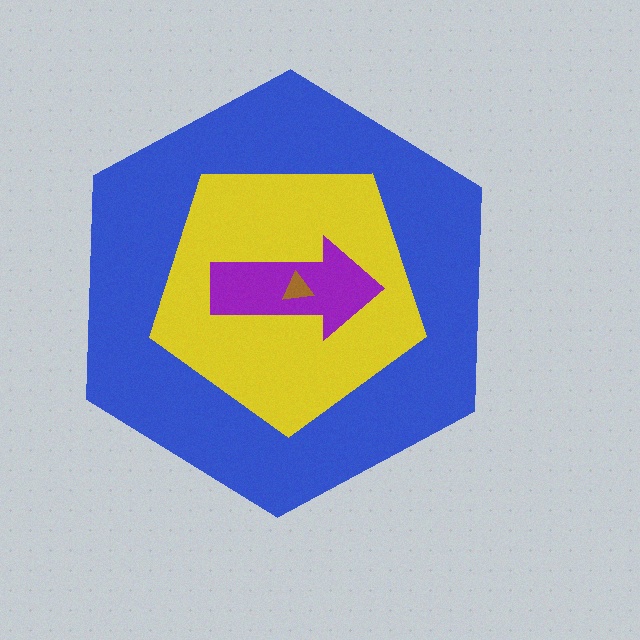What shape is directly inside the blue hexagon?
The yellow pentagon.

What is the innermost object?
The brown triangle.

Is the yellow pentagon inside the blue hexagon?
Yes.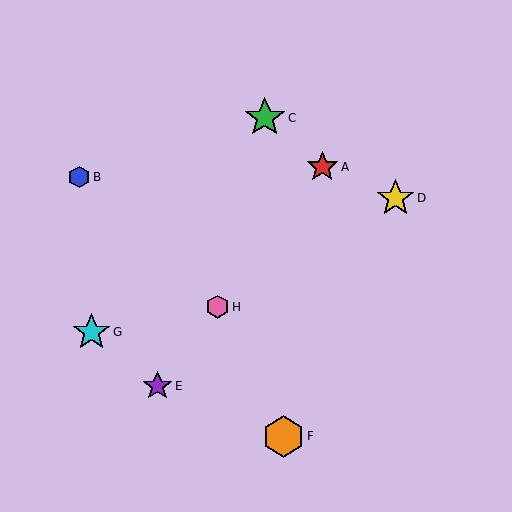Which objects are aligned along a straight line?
Objects A, E, H are aligned along a straight line.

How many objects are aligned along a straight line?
3 objects (A, E, H) are aligned along a straight line.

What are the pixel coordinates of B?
Object B is at (79, 177).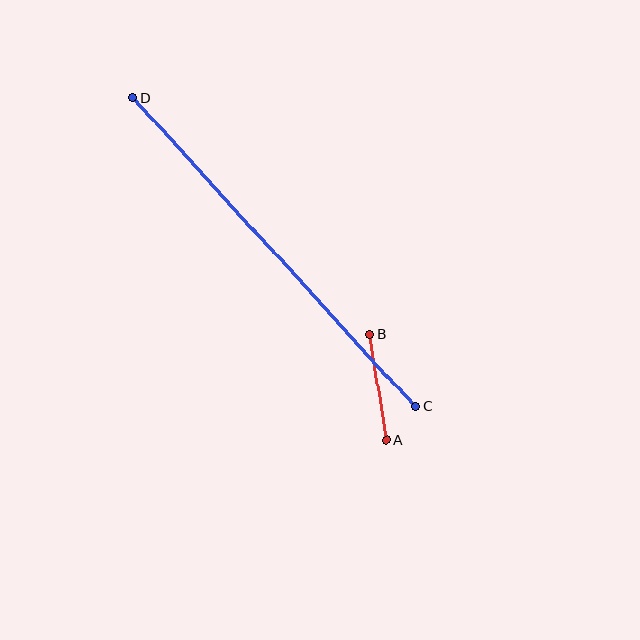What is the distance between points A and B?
The distance is approximately 107 pixels.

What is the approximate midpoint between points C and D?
The midpoint is at approximately (274, 252) pixels.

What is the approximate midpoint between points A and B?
The midpoint is at approximately (378, 387) pixels.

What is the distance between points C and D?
The distance is approximately 418 pixels.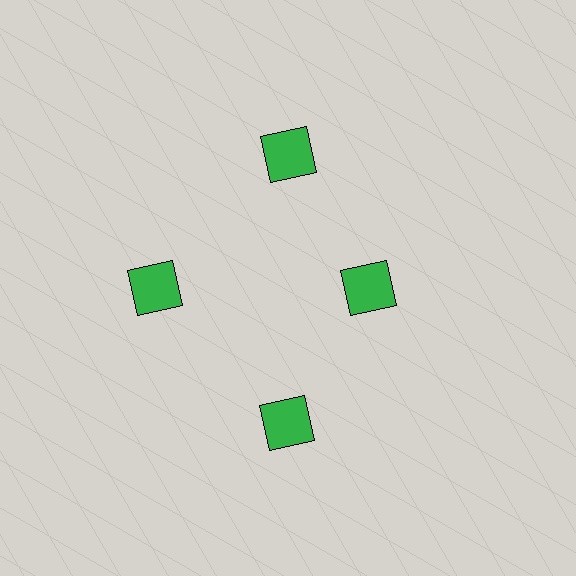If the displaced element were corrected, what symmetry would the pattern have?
It would have 4-fold rotational symmetry — the pattern would map onto itself every 90 degrees.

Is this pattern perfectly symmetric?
No. The 4 green squares are arranged in a ring, but one element near the 3 o'clock position is pulled inward toward the center, breaking the 4-fold rotational symmetry.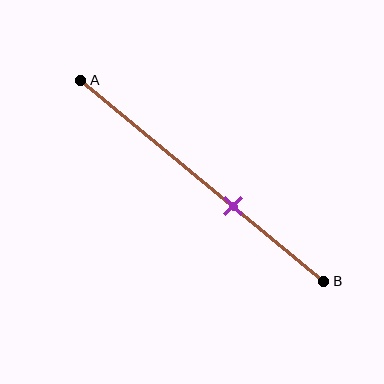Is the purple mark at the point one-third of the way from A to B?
No, the mark is at about 65% from A, not at the 33% one-third point.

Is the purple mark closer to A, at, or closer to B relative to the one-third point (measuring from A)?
The purple mark is closer to point B than the one-third point of segment AB.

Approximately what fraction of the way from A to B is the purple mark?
The purple mark is approximately 65% of the way from A to B.